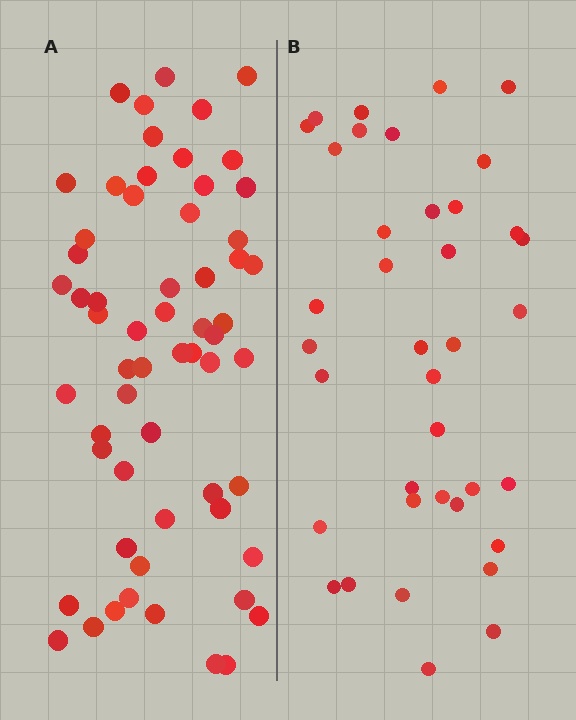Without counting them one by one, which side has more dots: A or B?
Region A (the left region) has more dots.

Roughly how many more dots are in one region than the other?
Region A has approximately 20 more dots than region B.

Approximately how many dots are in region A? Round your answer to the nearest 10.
About 60 dots.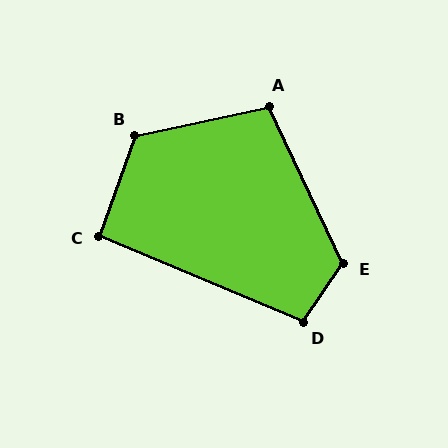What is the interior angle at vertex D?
Approximately 102 degrees (obtuse).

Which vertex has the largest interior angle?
B, at approximately 121 degrees.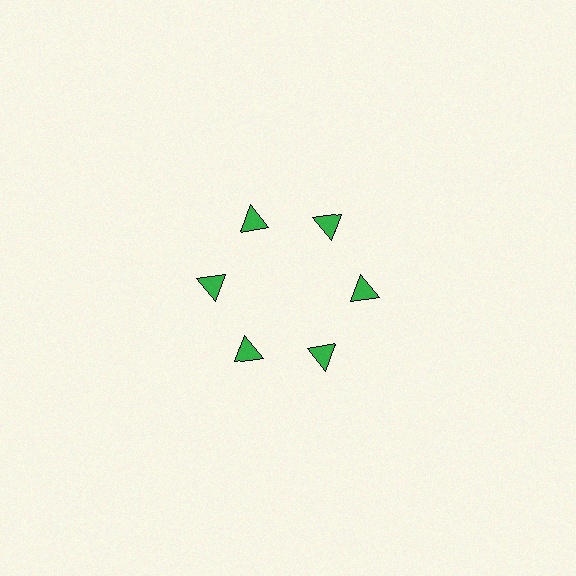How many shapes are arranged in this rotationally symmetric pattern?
There are 6 shapes, arranged in 6 groups of 1.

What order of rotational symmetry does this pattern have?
This pattern has 6-fold rotational symmetry.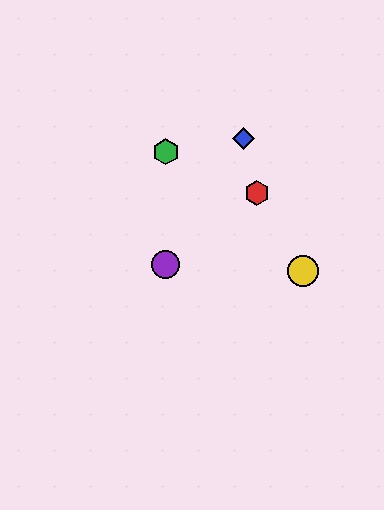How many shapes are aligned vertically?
2 shapes (the green hexagon, the purple circle) are aligned vertically.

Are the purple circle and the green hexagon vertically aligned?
Yes, both are at x≈166.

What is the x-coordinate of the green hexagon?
The green hexagon is at x≈166.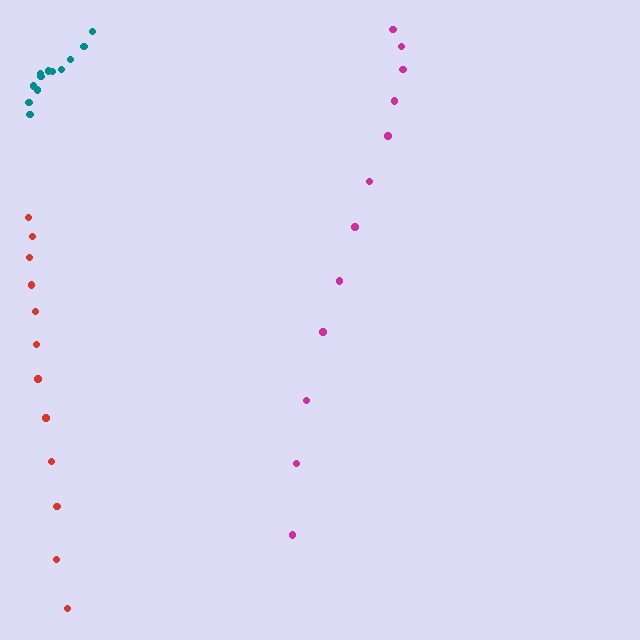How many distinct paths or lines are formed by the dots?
There are 3 distinct paths.